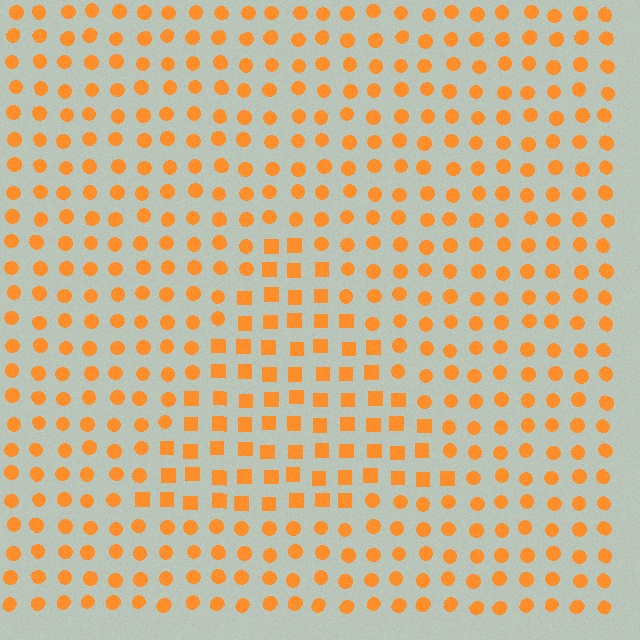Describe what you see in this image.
The image is filled with small orange elements arranged in a uniform grid. A triangle-shaped region contains squares, while the surrounding area contains circles. The boundary is defined purely by the change in element shape.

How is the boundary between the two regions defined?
The boundary is defined by a change in element shape: squares inside vs. circles outside. All elements share the same color and spacing.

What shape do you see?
I see a triangle.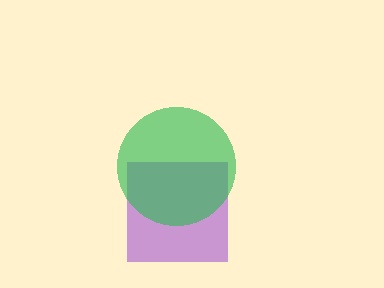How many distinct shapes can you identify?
There are 2 distinct shapes: a purple square, a green circle.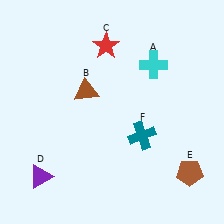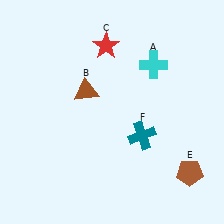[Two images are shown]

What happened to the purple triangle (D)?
The purple triangle (D) was removed in Image 2. It was in the bottom-left area of Image 1.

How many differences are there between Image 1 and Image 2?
There is 1 difference between the two images.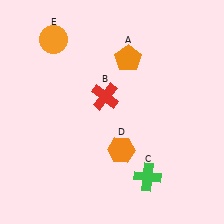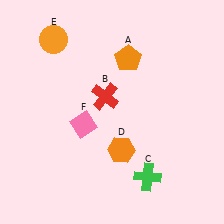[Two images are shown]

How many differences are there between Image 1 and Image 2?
There is 1 difference between the two images.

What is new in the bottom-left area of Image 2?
A pink diamond (F) was added in the bottom-left area of Image 2.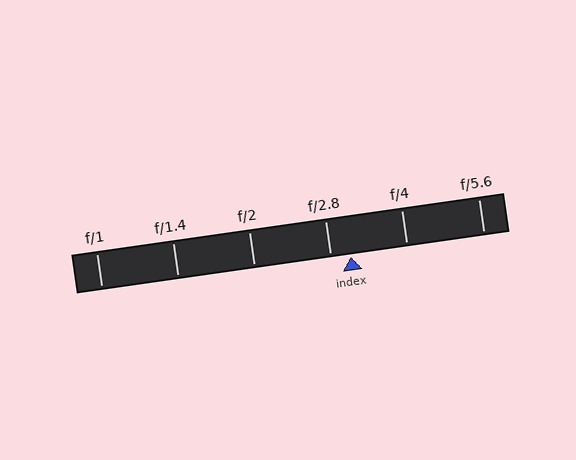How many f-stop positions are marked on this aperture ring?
There are 6 f-stop positions marked.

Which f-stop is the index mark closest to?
The index mark is closest to f/2.8.